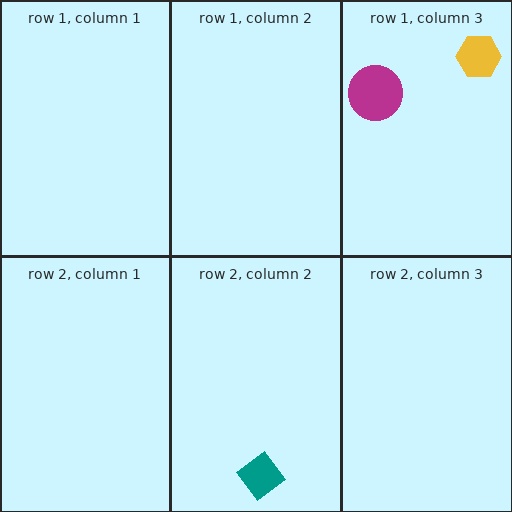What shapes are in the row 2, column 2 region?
The teal diamond.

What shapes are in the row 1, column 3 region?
The yellow hexagon, the magenta circle.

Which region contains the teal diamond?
The row 2, column 2 region.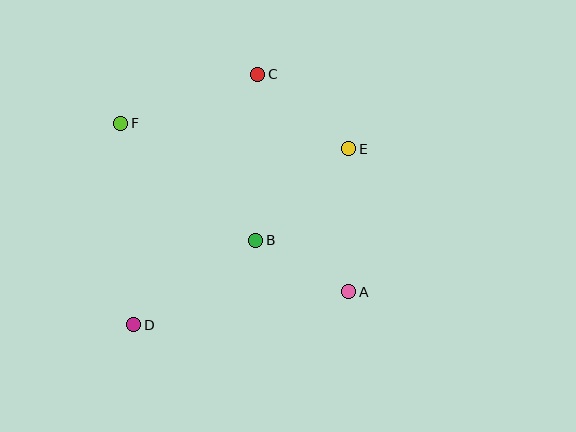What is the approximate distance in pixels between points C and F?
The distance between C and F is approximately 145 pixels.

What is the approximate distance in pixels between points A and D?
The distance between A and D is approximately 217 pixels.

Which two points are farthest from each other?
Points A and F are farthest from each other.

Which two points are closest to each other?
Points A and B are closest to each other.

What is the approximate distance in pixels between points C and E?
The distance between C and E is approximately 118 pixels.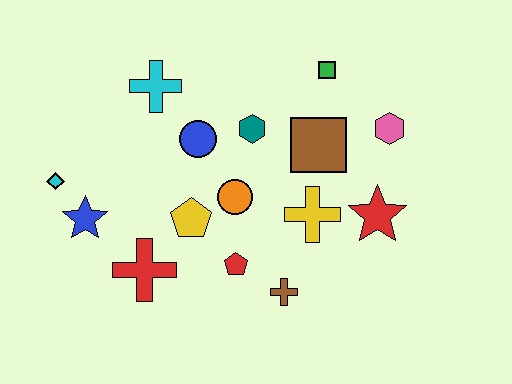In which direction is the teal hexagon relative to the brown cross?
The teal hexagon is above the brown cross.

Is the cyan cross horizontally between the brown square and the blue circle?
No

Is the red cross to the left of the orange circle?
Yes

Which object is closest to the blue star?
The cyan diamond is closest to the blue star.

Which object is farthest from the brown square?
The cyan diamond is farthest from the brown square.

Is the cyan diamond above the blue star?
Yes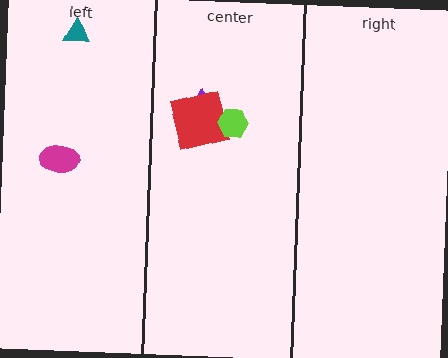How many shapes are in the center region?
3.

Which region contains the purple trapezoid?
The center region.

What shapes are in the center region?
The purple trapezoid, the red square, the lime hexagon.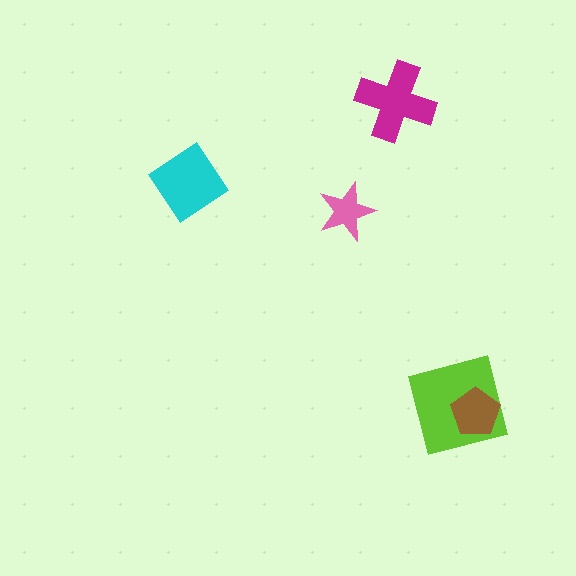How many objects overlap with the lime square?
1 object overlaps with the lime square.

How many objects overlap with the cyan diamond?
0 objects overlap with the cyan diamond.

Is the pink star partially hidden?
No, no other shape covers it.